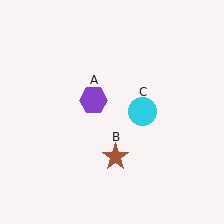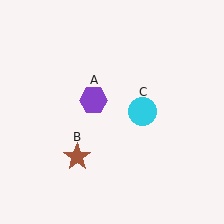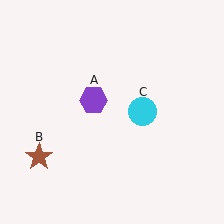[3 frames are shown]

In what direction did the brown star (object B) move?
The brown star (object B) moved left.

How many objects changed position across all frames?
1 object changed position: brown star (object B).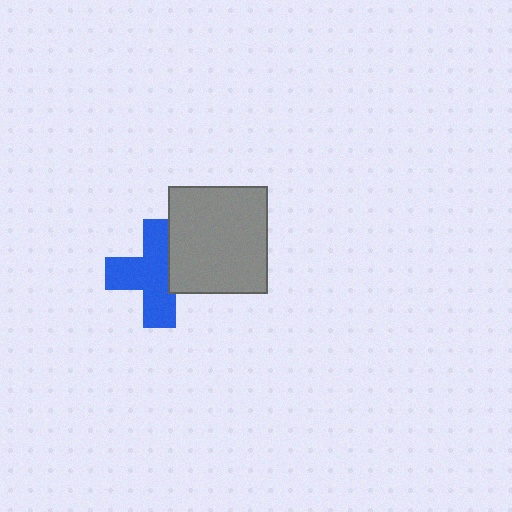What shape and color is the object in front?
The object in front is a gray rectangle.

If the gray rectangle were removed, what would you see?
You would see the complete blue cross.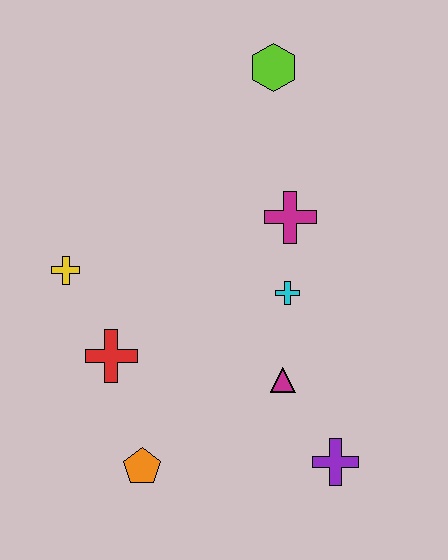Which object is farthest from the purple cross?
The lime hexagon is farthest from the purple cross.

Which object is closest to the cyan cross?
The magenta cross is closest to the cyan cross.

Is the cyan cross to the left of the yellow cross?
No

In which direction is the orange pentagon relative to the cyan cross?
The orange pentagon is below the cyan cross.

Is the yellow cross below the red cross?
No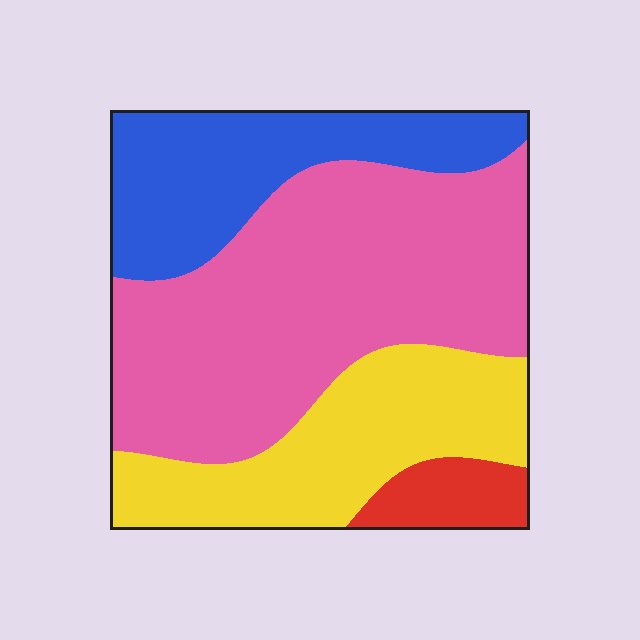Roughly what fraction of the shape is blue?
Blue covers roughly 20% of the shape.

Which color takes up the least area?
Red, at roughly 5%.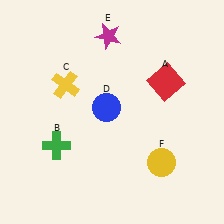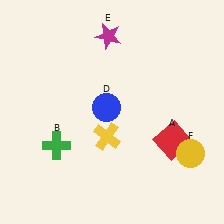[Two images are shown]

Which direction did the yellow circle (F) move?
The yellow circle (F) moved right.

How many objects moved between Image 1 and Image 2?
3 objects moved between the two images.